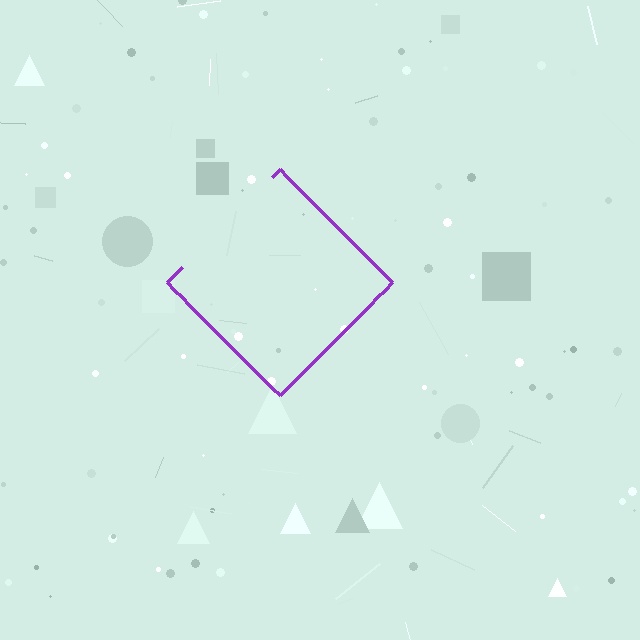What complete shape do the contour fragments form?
The contour fragments form a diamond.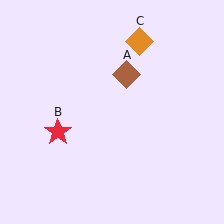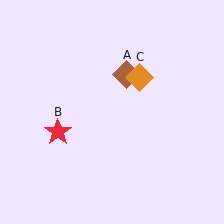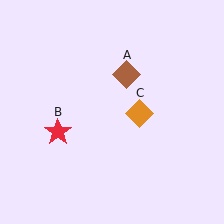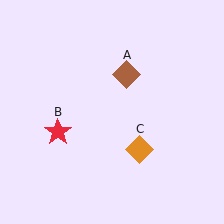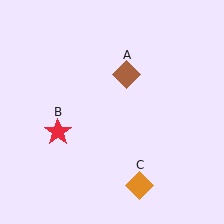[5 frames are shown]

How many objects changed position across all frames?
1 object changed position: orange diamond (object C).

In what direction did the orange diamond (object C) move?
The orange diamond (object C) moved down.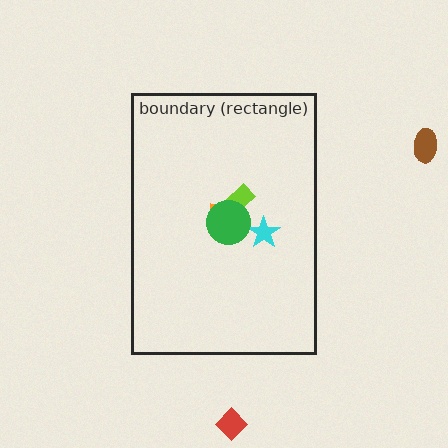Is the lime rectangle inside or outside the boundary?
Inside.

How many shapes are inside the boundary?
4 inside, 2 outside.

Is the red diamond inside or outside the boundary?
Outside.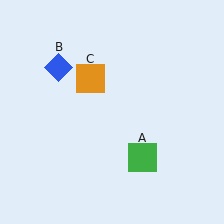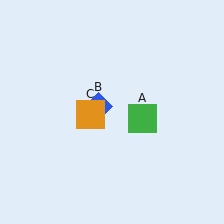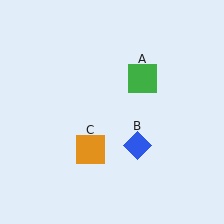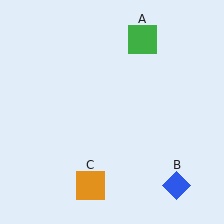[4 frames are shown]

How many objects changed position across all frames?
3 objects changed position: green square (object A), blue diamond (object B), orange square (object C).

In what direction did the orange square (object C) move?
The orange square (object C) moved down.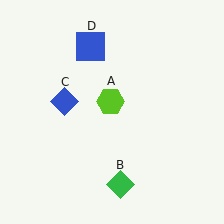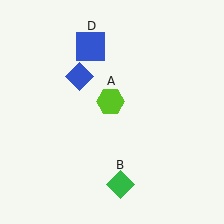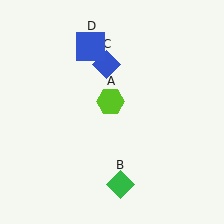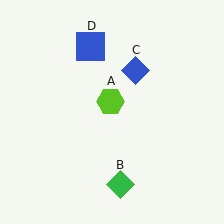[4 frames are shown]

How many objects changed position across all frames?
1 object changed position: blue diamond (object C).